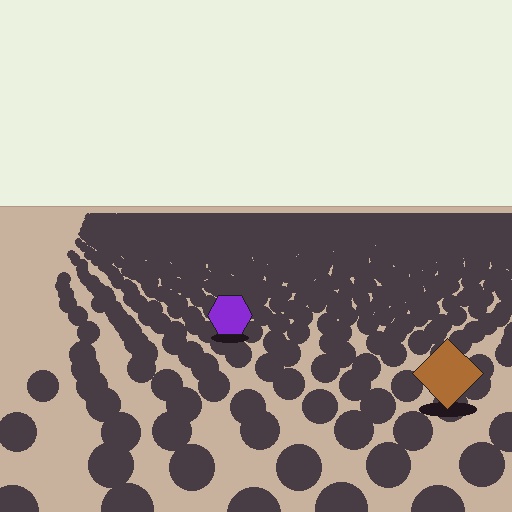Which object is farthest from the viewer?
The purple hexagon is farthest from the viewer. It appears smaller and the ground texture around it is denser.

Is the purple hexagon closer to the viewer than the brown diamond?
No. The brown diamond is closer — you can tell from the texture gradient: the ground texture is coarser near it.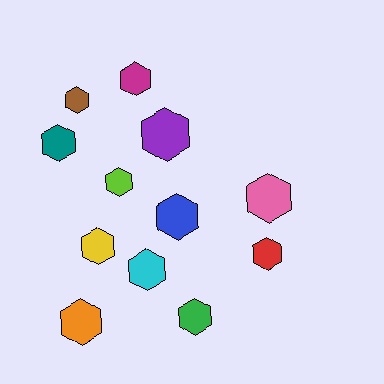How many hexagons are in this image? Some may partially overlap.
There are 12 hexagons.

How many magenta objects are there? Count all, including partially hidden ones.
There is 1 magenta object.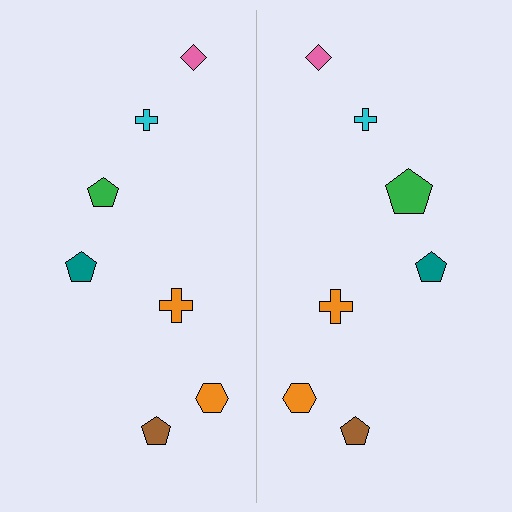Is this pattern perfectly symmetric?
No, the pattern is not perfectly symmetric. The green pentagon on the right side has a different size than its mirror counterpart.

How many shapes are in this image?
There are 14 shapes in this image.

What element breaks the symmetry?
The green pentagon on the right side has a different size than its mirror counterpart.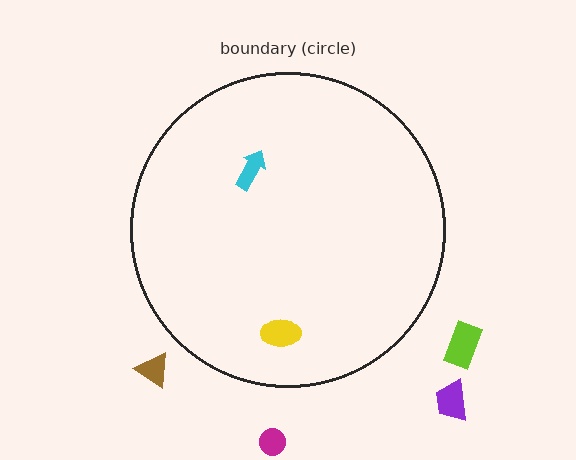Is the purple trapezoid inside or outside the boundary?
Outside.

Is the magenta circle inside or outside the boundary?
Outside.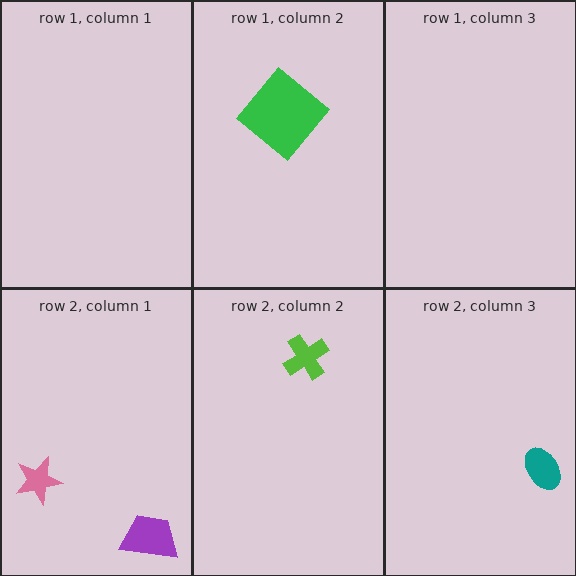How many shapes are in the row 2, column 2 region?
1.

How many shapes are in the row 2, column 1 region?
2.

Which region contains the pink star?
The row 2, column 1 region.